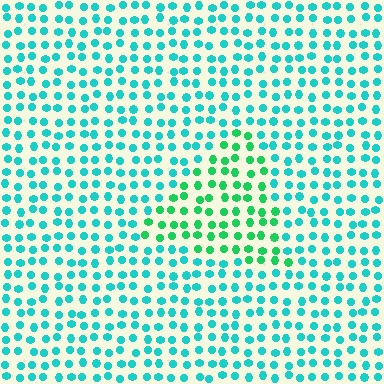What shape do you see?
I see a triangle.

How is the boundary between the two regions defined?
The boundary is defined purely by a slight shift in hue (about 36 degrees). Spacing, size, and orientation are identical on both sides.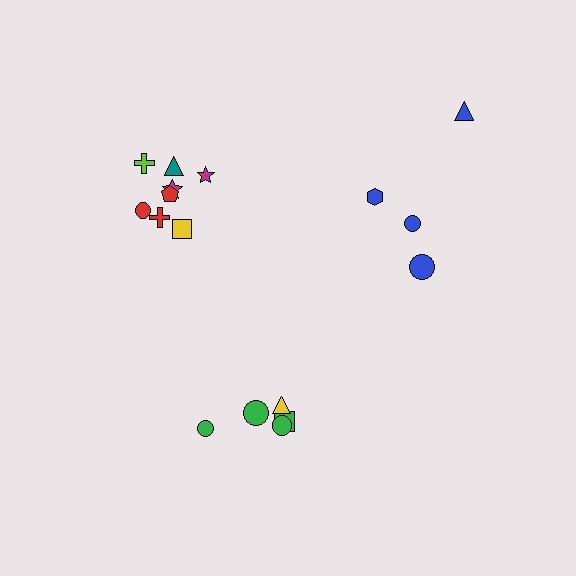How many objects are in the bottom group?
There are 5 objects.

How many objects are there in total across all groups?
There are 17 objects.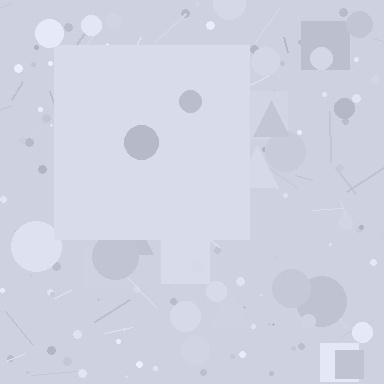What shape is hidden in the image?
A square is hidden in the image.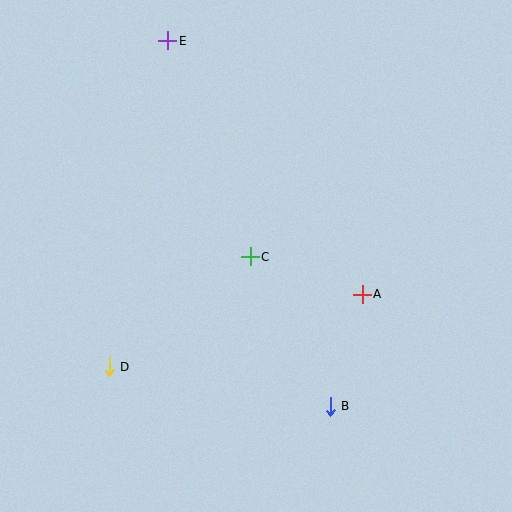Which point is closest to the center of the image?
Point C at (250, 257) is closest to the center.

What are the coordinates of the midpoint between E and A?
The midpoint between E and A is at (265, 168).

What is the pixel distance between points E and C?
The distance between E and C is 231 pixels.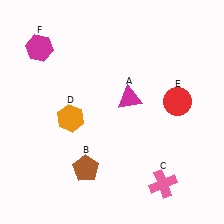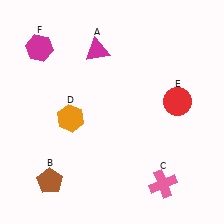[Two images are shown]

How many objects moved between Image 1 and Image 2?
2 objects moved between the two images.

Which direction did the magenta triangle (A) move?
The magenta triangle (A) moved up.